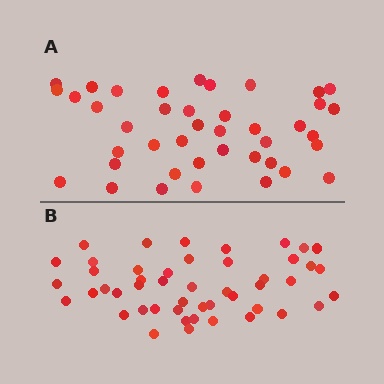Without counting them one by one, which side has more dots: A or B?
Region B (the bottom region) has more dots.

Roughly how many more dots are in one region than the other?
Region B has roughly 8 or so more dots than region A.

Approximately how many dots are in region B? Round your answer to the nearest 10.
About 50 dots. (The exact count is 48, which rounds to 50.)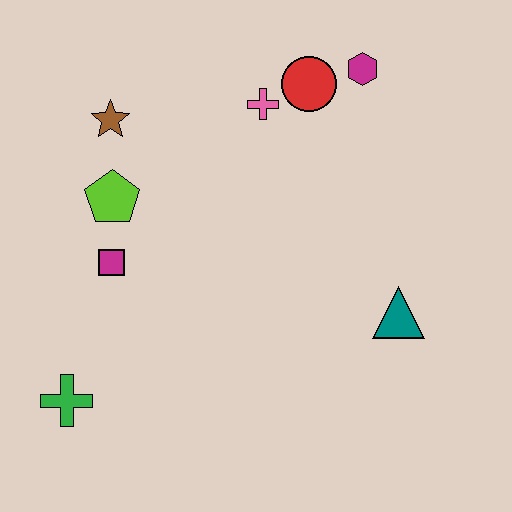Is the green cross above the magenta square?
No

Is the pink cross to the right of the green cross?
Yes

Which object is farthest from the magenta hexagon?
The green cross is farthest from the magenta hexagon.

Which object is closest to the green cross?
The magenta square is closest to the green cross.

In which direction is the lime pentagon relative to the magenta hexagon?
The lime pentagon is to the left of the magenta hexagon.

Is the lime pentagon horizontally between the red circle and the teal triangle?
No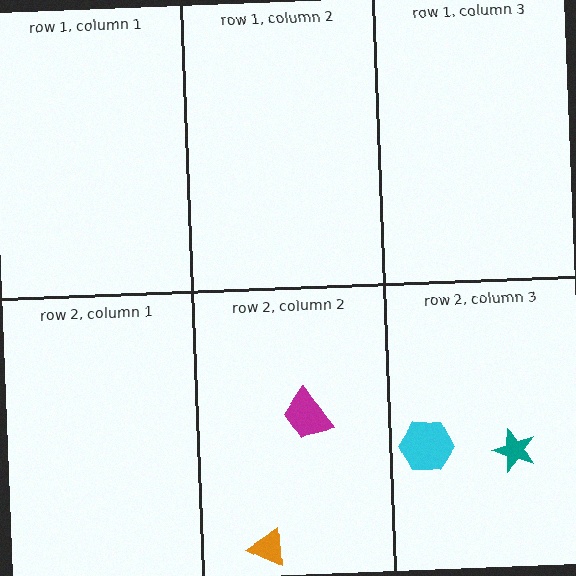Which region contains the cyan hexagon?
The row 2, column 3 region.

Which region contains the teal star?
The row 2, column 3 region.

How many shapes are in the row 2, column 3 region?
2.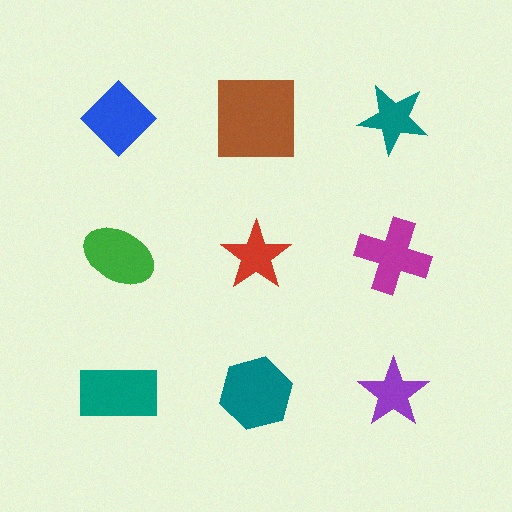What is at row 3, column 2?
A teal hexagon.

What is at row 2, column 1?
A green ellipse.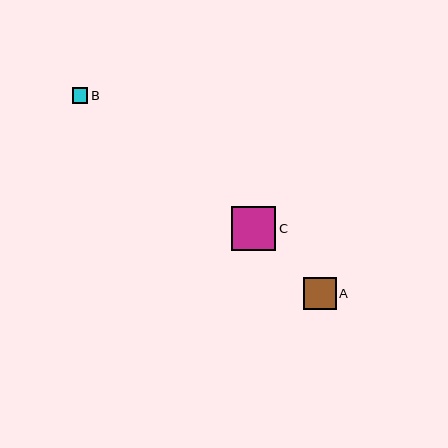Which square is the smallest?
Square B is the smallest with a size of approximately 16 pixels.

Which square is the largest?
Square C is the largest with a size of approximately 44 pixels.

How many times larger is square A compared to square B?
Square A is approximately 2.1 times the size of square B.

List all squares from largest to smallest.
From largest to smallest: C, A, B.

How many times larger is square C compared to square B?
Square C is approximately 2.9 times the size of square B.